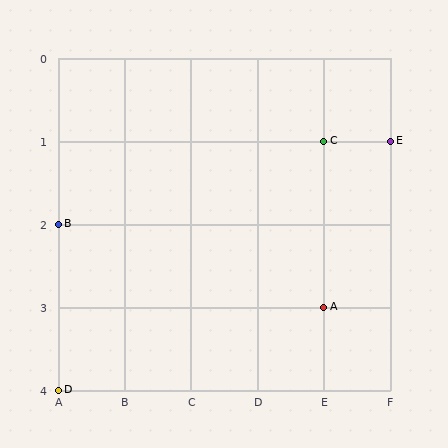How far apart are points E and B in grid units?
Points E and B are 5 columns and 1 row apart (about 5.1 grid units diagonally).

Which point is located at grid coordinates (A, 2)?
Point B is at (A, 2).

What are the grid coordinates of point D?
Point D is at grid coordinates (A, 4).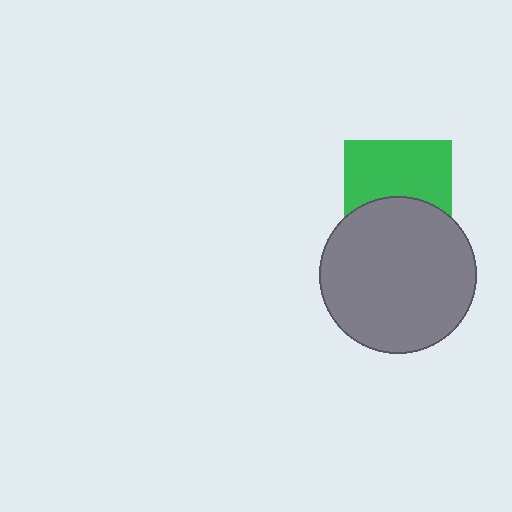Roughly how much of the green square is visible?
About half of it is visible (roughly 59%).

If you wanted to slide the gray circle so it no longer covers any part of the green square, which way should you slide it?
Slide it down — that is the most direct way to separate the two shapes.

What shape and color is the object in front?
The object in front is a gray circle.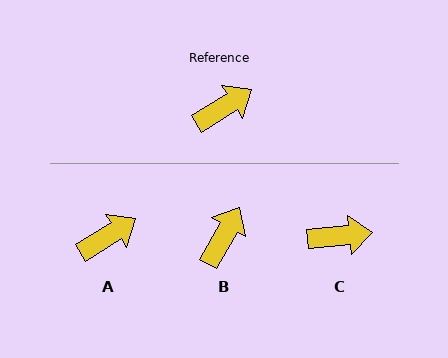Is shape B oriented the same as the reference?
No, it is off by about 29 degrees.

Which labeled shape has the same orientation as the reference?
A.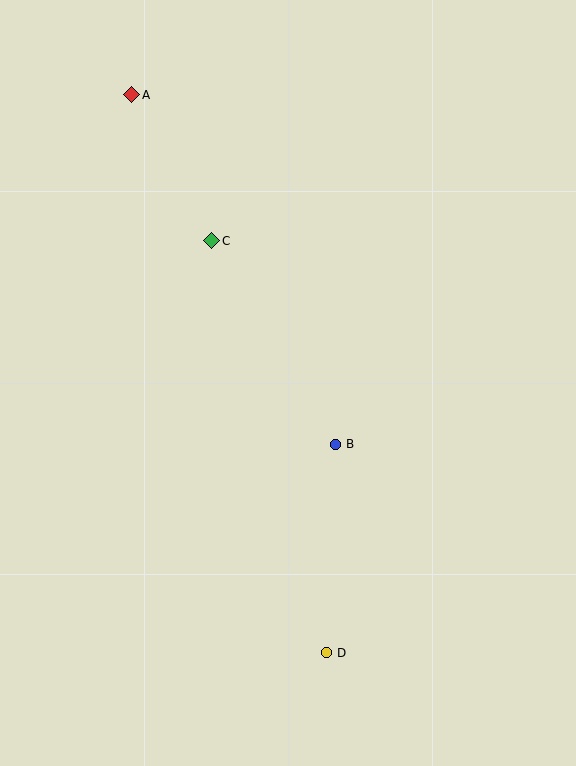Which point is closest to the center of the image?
Point B at (336, 444) is closest to the center.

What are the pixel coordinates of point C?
Point C is at (211, 241).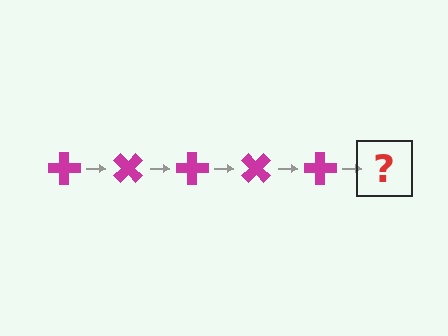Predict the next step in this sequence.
The next step is a magenta cross rotated 225 degrees.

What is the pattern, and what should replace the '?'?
The pattern is that the cross rotates 45 degrees each step. The '?' should be a magenta cross rotated 225 degrees.